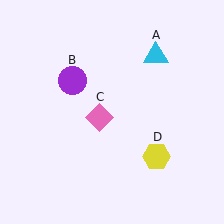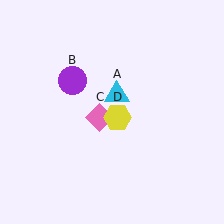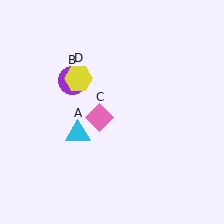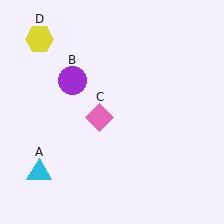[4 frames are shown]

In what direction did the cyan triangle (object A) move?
The cyan triangle (object A) moved down and to the left.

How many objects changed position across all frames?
2 objects changed position: cyan triangle (object A), yellow hexagon (object D).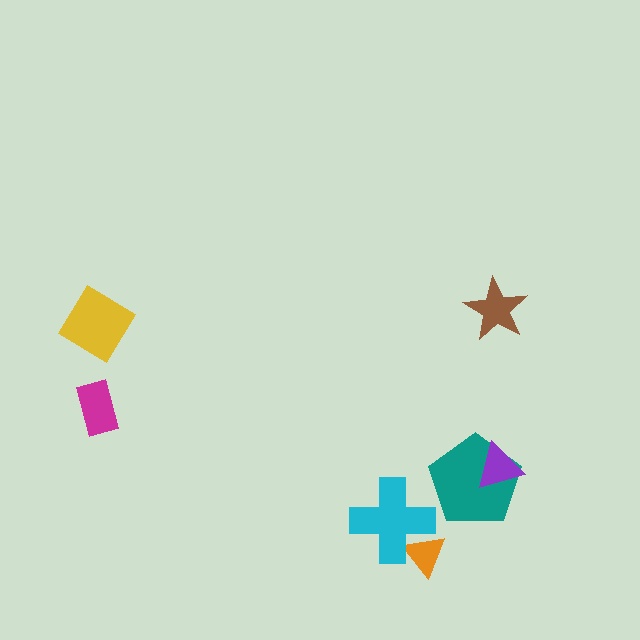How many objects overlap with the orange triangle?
1 object overlaps with the orange triangle.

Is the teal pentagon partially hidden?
Yes, it is partially covered by another shape.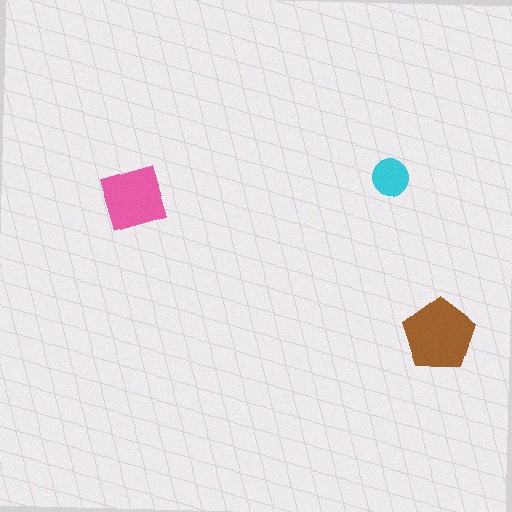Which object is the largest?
The brown pentagon.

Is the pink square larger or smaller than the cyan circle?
Larger.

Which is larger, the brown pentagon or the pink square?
The brown pentagon.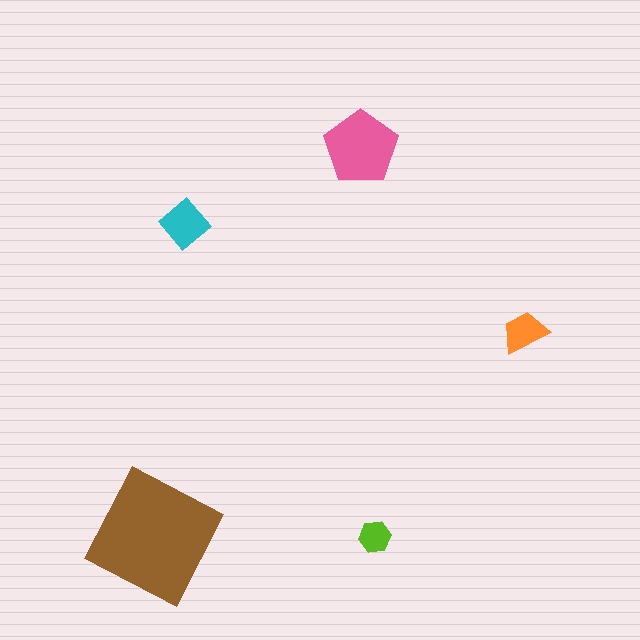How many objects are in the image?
There are 5 objects in the image.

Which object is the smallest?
The lime hexagon.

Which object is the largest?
The brown square.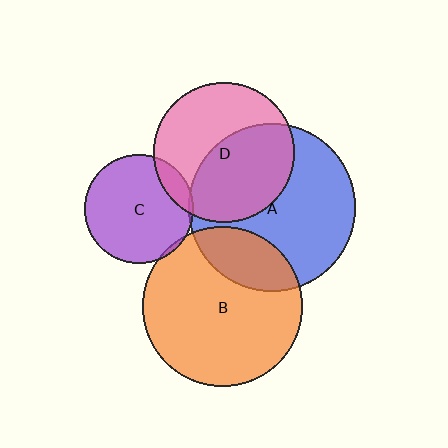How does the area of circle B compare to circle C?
Approximately 2.1 times.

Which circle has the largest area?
Circle A (blue).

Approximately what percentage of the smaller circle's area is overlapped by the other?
Approximately 5%.